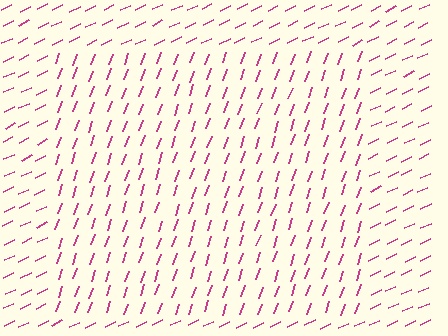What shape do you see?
I see a rectangle.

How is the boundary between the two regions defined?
The boundary is defined purely by a change in line orientation (approximately 45 degrees difference). All lines are the same color and thickness.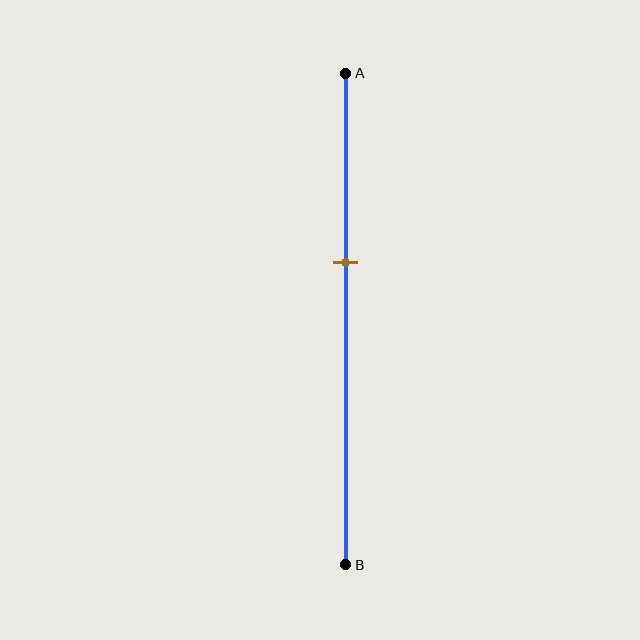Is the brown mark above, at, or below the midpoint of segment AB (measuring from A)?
The brown mark is above the midpoint of segment AB.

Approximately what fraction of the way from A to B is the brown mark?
The brown mark is approximately 40% of the way from A to B.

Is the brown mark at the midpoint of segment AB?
No, the mark is at about 40% from A, not at the 50% midpoint.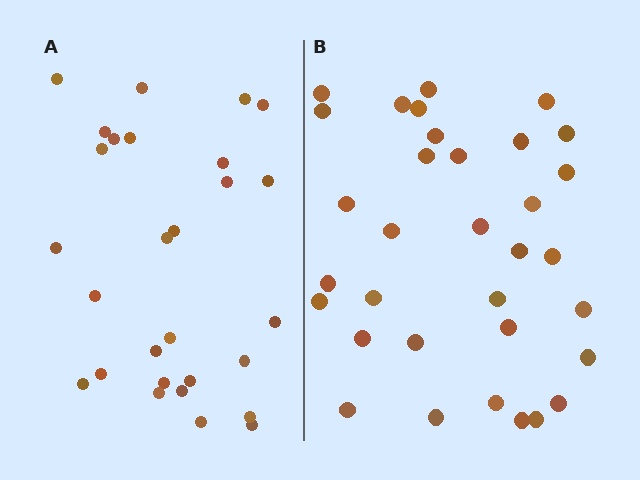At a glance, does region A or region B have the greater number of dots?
Region B (the right region) has more dots.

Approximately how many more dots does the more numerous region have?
Region B has about 5 more dots than region A.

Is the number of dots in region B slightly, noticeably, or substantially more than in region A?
Region B has only slightly more — the two regions are fairly close. The ratio is roughly 1.2 to 1.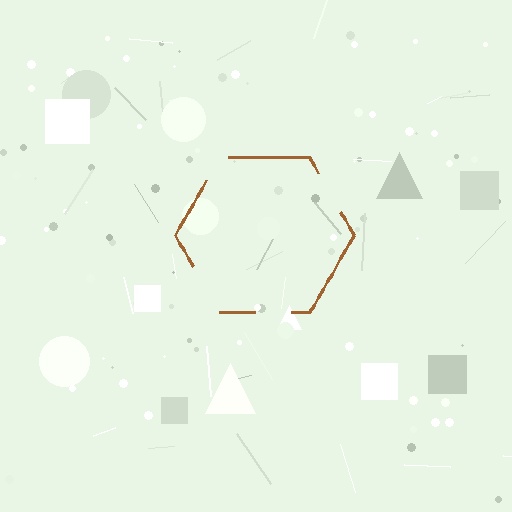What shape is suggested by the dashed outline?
The dashed outline suggests a hexagon.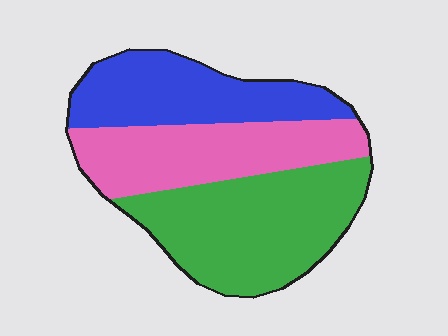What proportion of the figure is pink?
Pink covers about 30% of the figure.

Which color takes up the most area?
Green, at roughly 40%.